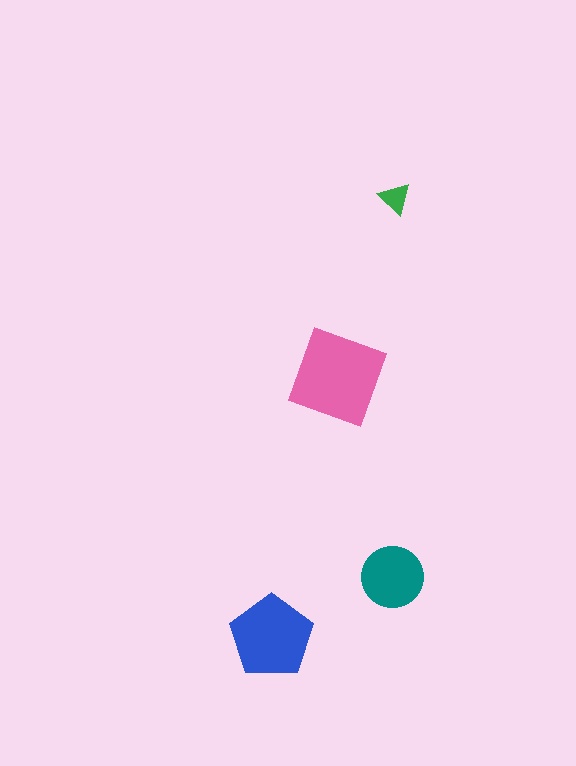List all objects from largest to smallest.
The pink square, the blue pentagon, the teal circle, the green triangle.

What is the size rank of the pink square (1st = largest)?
1st.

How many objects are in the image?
There are 4 objects in the image.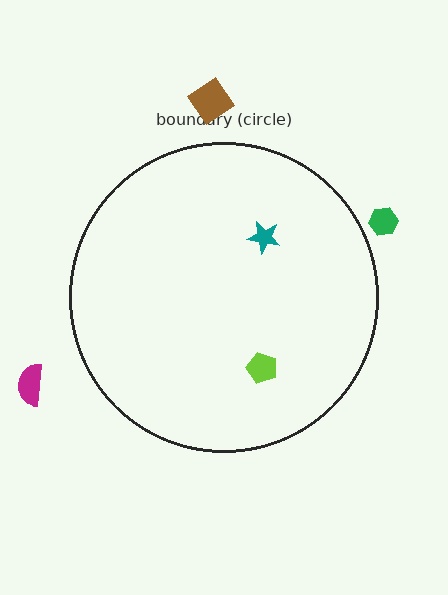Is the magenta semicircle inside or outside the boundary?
Outside.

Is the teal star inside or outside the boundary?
Inside.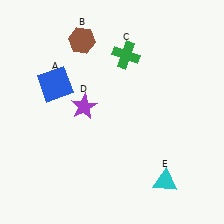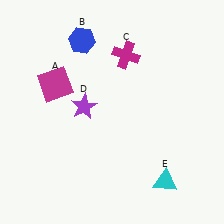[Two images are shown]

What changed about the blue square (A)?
In Image 1, A is blue. In Image 2, it changed to magenta.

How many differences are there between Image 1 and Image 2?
There are 3 differences between the two images.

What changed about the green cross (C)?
In Image 1, C is green. In Image 2, it changed to magenta.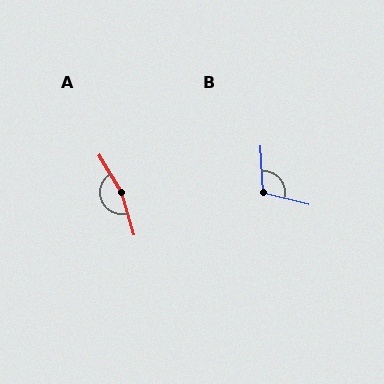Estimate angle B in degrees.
Approximately 107 degrees.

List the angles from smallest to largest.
B (107°), A (166°).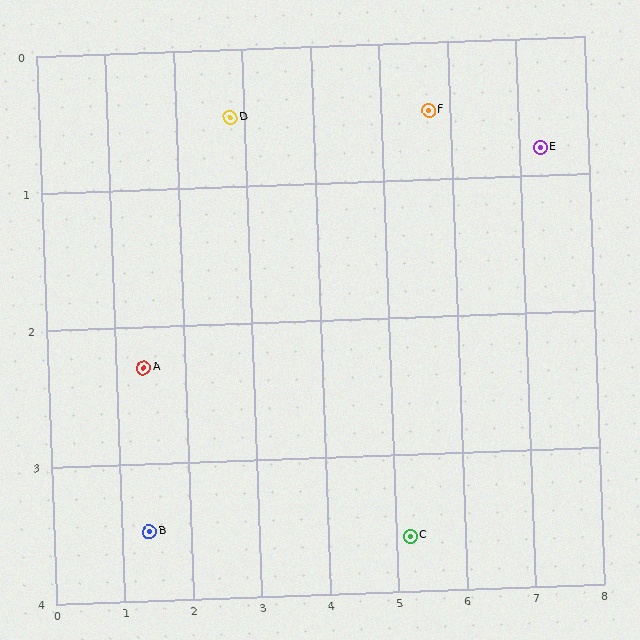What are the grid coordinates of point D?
Point D is at approximately (2.8, 0.5).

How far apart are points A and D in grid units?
Points A and D are about 2.3 grid units apart.